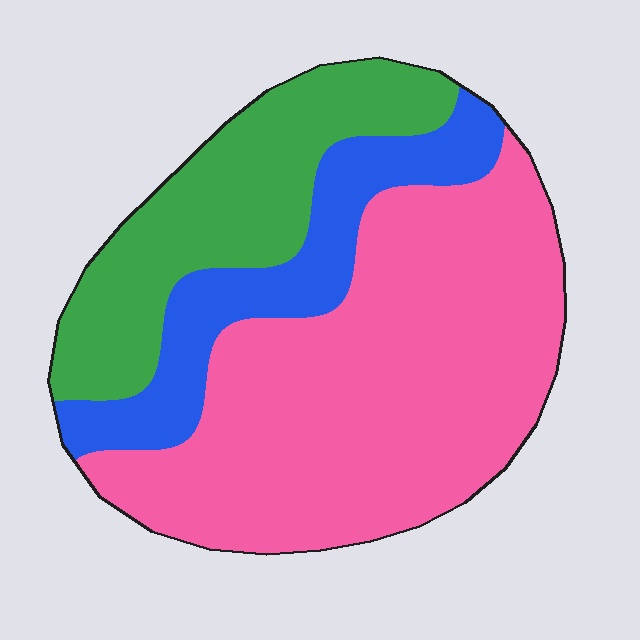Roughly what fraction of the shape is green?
Green takes up between a quarter and a half of the shape.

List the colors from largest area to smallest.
From largest to smallest: pink, green, blue.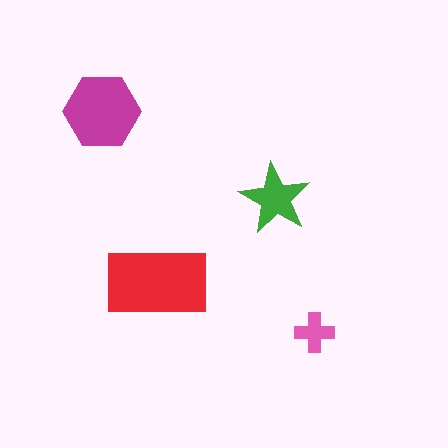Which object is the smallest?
The pink cross.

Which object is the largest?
The red rectangle.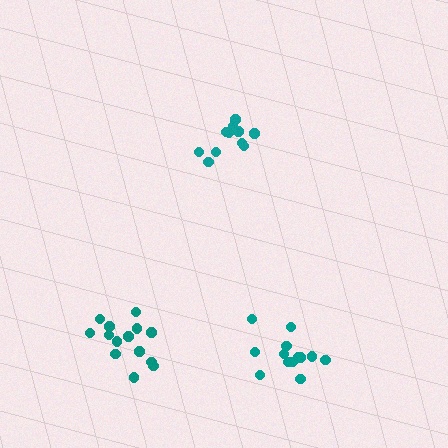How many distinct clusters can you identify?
There are 3 distinct clusters.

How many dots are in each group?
Group 1: 11 dots, Group 2: 14 dots, Group 3: 13 dots (38 total).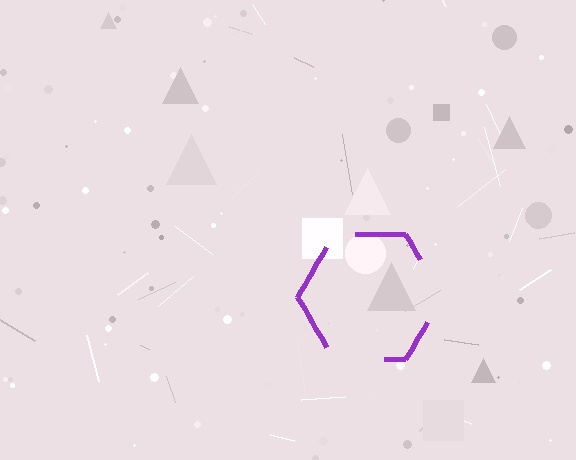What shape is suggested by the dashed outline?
The dashed outline suggests a hexagon.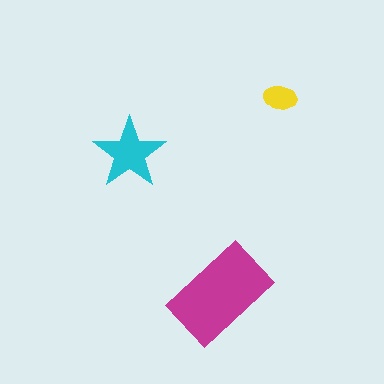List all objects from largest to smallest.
The magenta rectangle, the cyan star, the yellow ellipse.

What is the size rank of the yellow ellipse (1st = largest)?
3rd.